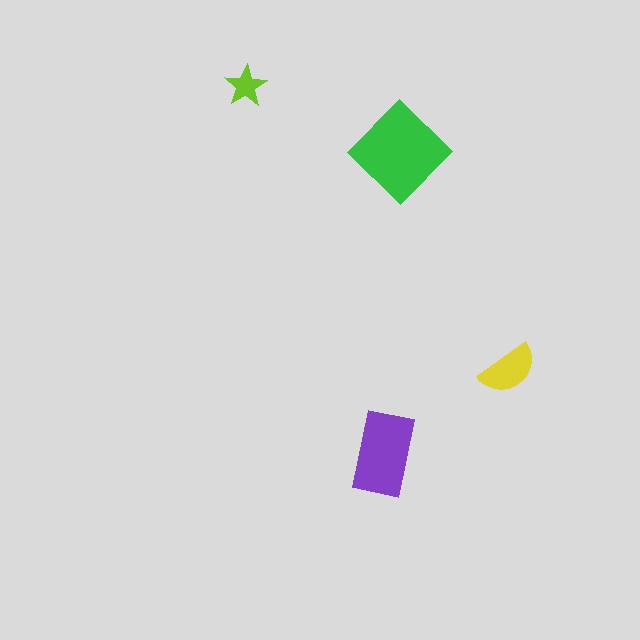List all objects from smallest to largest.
The lime star, the yellow semicircle, the purple rectangle, the green diamond.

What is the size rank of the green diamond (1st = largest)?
1st.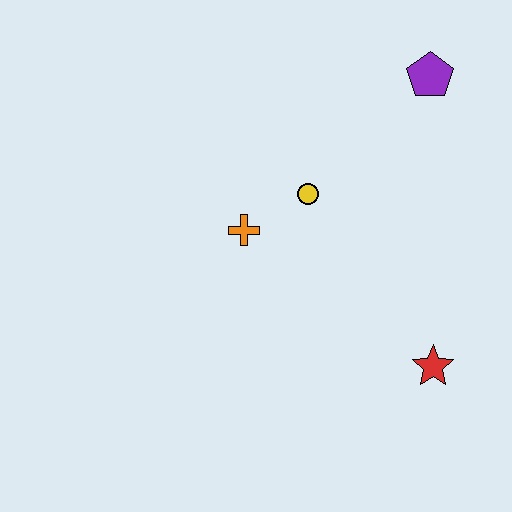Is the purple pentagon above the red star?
Yes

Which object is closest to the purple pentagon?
The yellow circle is closest to the purple pentagon.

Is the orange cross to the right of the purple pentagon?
No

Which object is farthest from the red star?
The purple pentagon is farthest from the red star.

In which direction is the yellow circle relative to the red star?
The yellow circle is above the red star.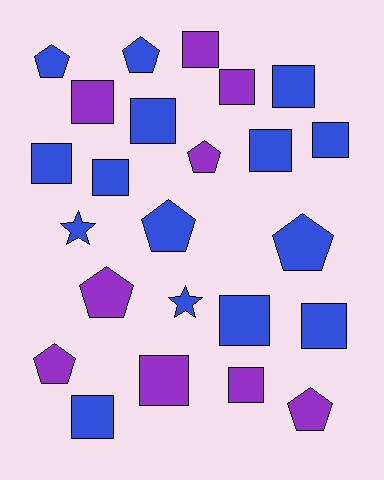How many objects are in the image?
There are 24 objects.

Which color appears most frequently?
Blue, with 15 objects.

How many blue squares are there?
There are 9 blue squares.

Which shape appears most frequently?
Square, with 14 objects.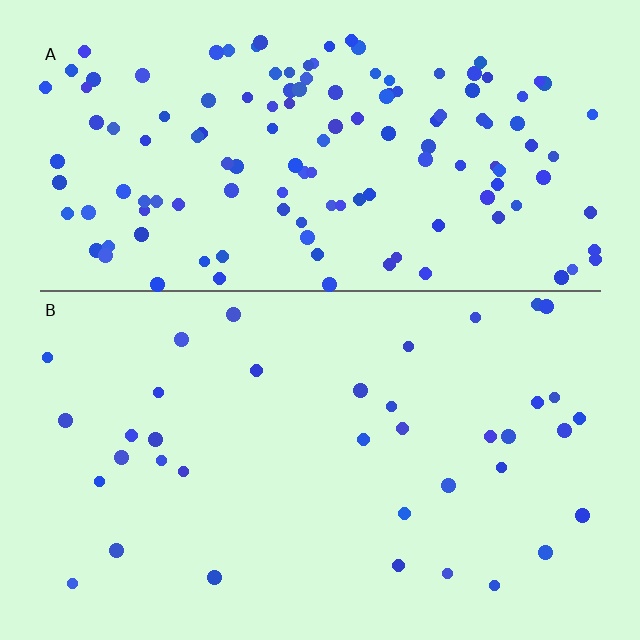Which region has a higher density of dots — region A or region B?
A (the top).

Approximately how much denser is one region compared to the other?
Approximately 3.6× — region A over region B.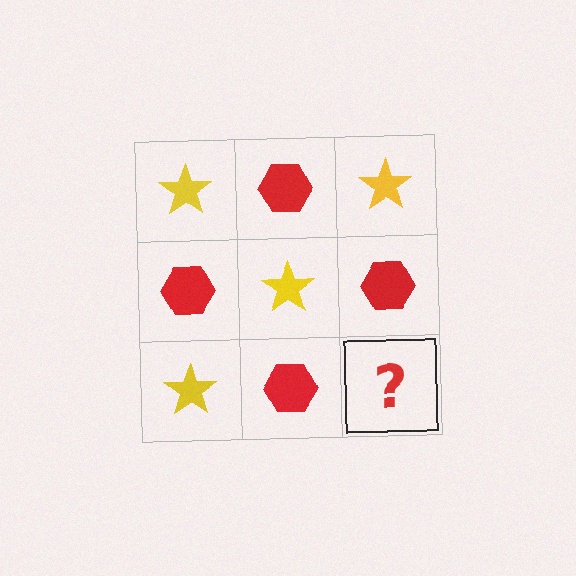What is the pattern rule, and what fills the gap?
The rule is that it alternates yellow star and red hexagon in a checkerboard pattern. The gap should be filled with a yellow star.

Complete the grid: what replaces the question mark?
The question mark should be replaced with a yellow star.